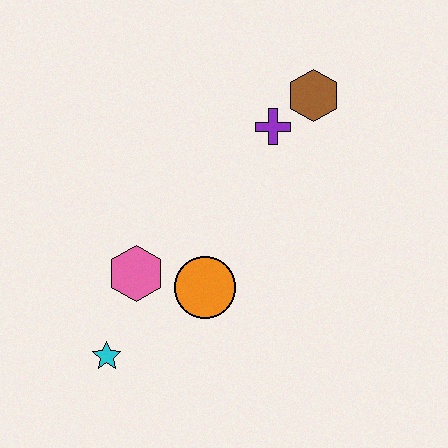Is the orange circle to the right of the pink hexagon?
Yes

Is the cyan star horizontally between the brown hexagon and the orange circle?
No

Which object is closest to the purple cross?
The brown hexagon is closest to the purple cross.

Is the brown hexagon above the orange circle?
Yes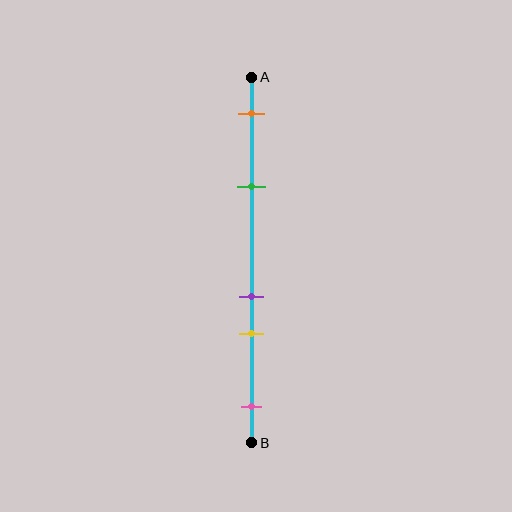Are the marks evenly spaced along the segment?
No, the marks are not evenly spaced.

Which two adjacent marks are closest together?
The purple and yellow marks are the closest adjacent pair.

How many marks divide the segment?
There are 5 marks dividing the segment.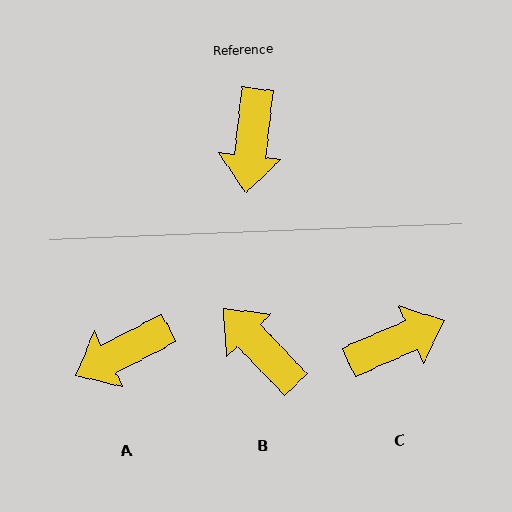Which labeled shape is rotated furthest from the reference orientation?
B, about 130 degrees away.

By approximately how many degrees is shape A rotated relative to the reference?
Approximately 57 degrees clockwise.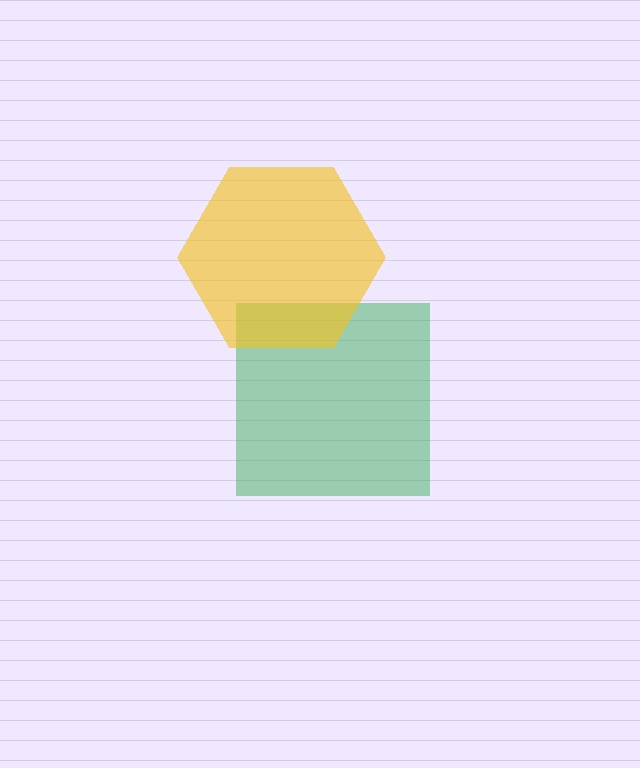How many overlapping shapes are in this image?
There are 2 overlapping shapes in the image.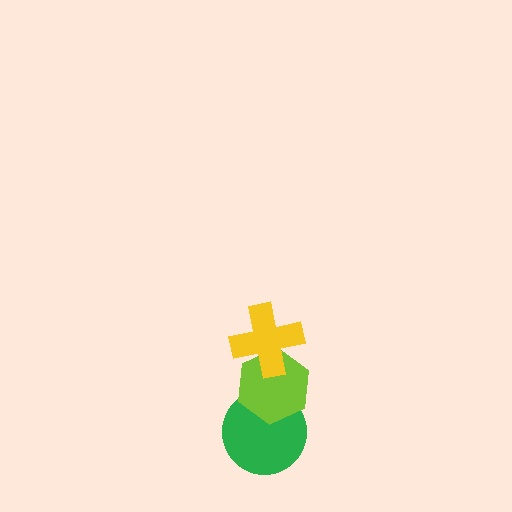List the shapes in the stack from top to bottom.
From top to bottom: the yellow cross, the lime hexagon, the green circle.